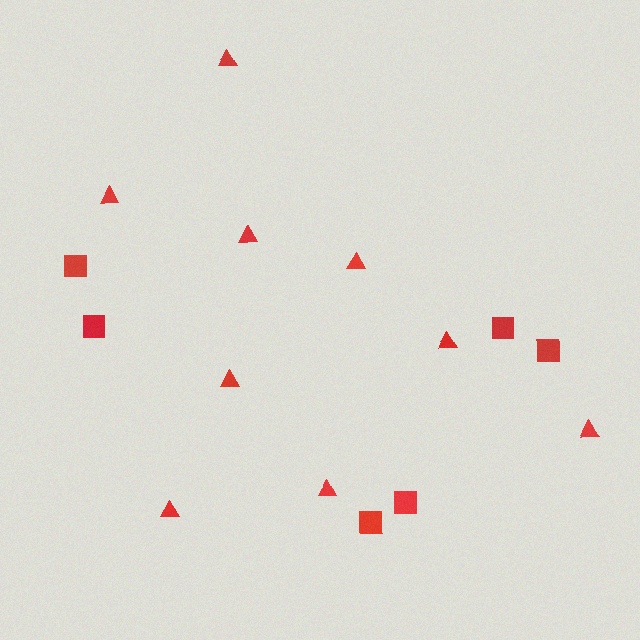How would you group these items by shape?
There are 2 groups: one group of squares (6) and one group of triangles (9).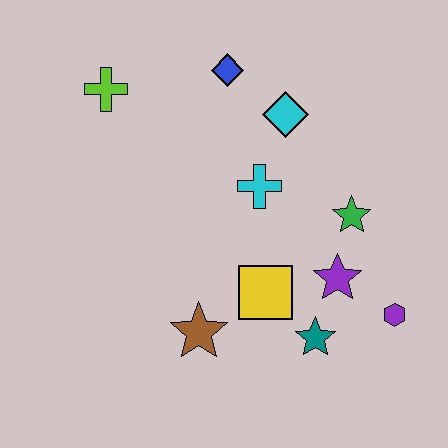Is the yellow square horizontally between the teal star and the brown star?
Yes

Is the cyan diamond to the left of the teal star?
Yes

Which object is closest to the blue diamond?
The cyan diamond is closest to the blue diamond.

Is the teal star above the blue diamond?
No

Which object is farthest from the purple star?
The lime cross is farthest from the purple star.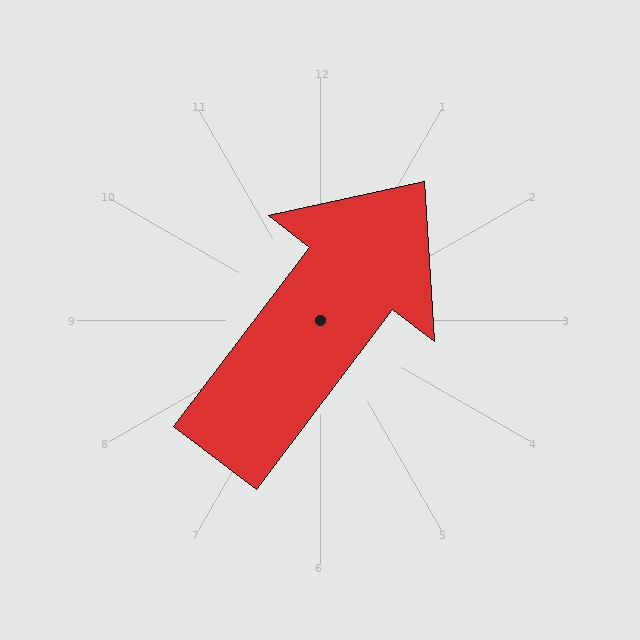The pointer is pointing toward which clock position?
Roughly 1 o'clock.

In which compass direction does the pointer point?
Northeast.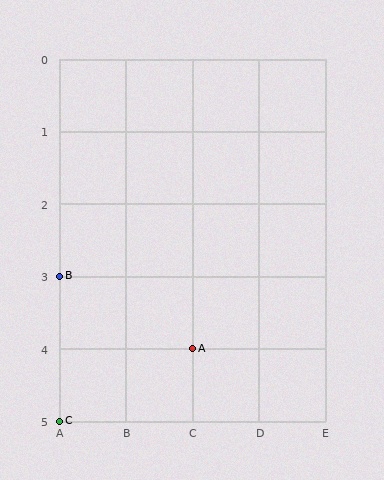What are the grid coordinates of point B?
Point B is at grid coordinates (A, 3).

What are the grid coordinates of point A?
Point A is at grid coordinates (C, 4).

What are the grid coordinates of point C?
Point C is at grid coordinates (A, 5).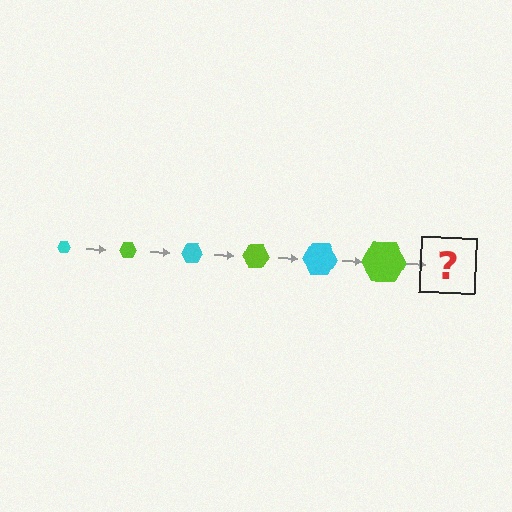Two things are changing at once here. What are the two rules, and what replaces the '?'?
The two rules are that the hexagon grows larger each step and the color cycles through cyan and lime. The '?' should be a cyan hexagon, larger than the previous one.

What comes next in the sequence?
The next element should be a cyan hexagon, larger than the previous one.